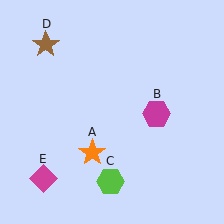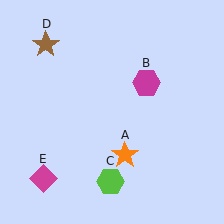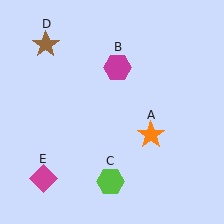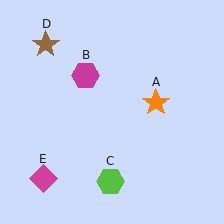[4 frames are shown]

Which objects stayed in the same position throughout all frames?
Lime hexagon (object C) and brown star (object D) and magenta diamond (object E) remained stationary.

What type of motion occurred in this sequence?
The orange star (object A), magenta hexagon (object B) rotated counterclockwise around the center of the scene.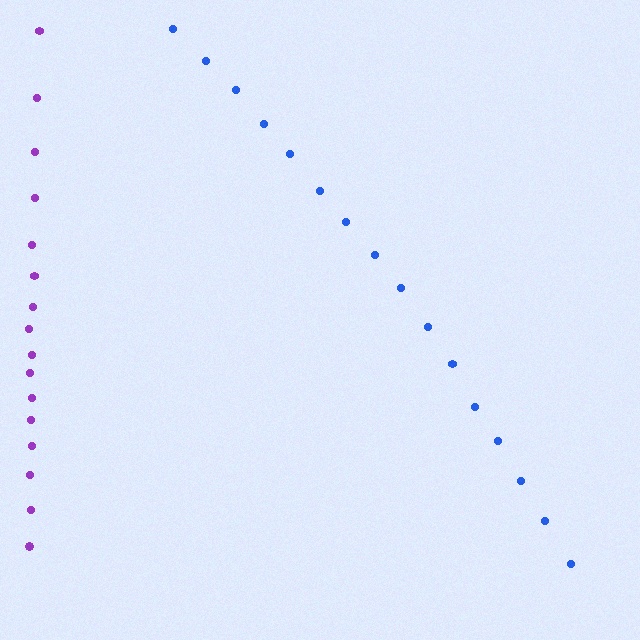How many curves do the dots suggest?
There are 2 distinct paths.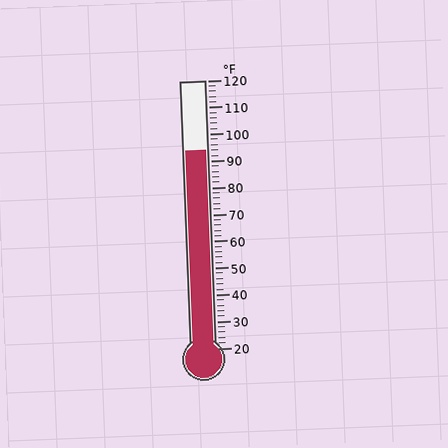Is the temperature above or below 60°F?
The temperature is above 60°F.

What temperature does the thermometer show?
The thermometer shows approximately 94°F.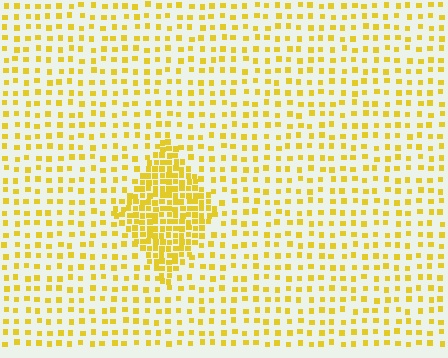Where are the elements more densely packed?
The elements are more densely packed inside the diamond boundary.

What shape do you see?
I see a diamond.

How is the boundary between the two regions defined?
The boundary is defined by a change in element density (approximately 2.7x ratio). All elements are the same color, size, and shape.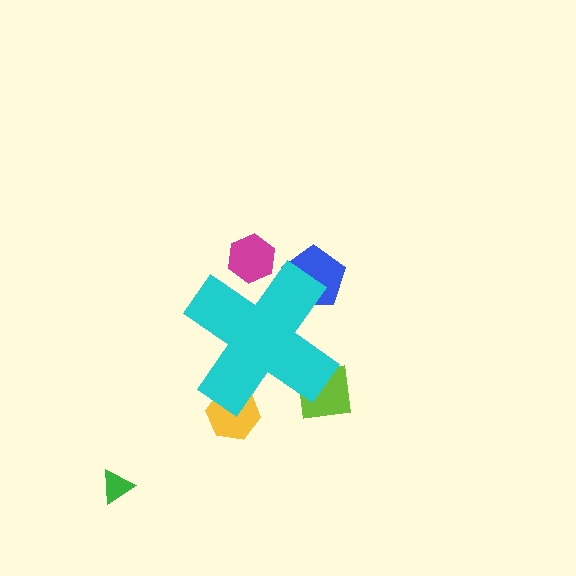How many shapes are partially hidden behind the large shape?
4 shapes are partially hidden.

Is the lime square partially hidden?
Yes, the lime square is partially hidden behind the cyan cross.